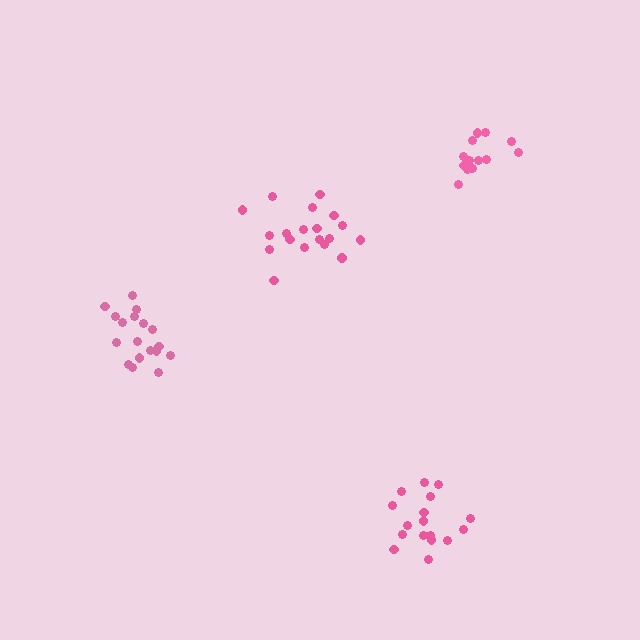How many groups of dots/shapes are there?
There are 4 groups.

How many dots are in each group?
Group 1: 17 dots, Group 2: 19 dots, Group 3: 13 dots, Group 4: 18 dots (67 total).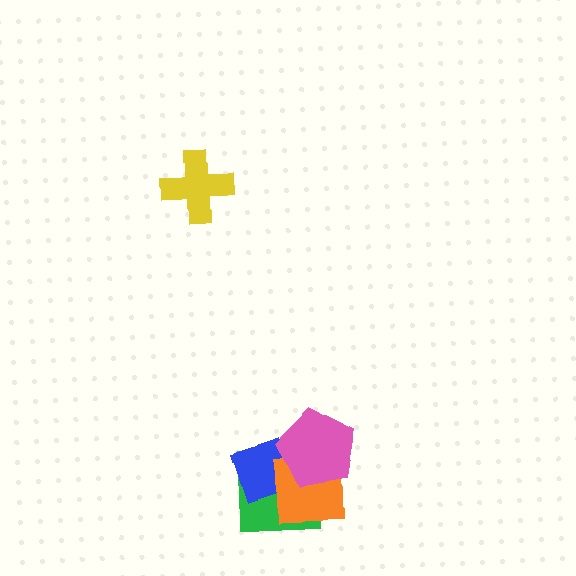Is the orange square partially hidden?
Yes, it is partially covered by another shape.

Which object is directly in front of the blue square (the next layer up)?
The orange square is directly in front of the blue square.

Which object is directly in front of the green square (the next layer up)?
The blue square is directly in front of the green square.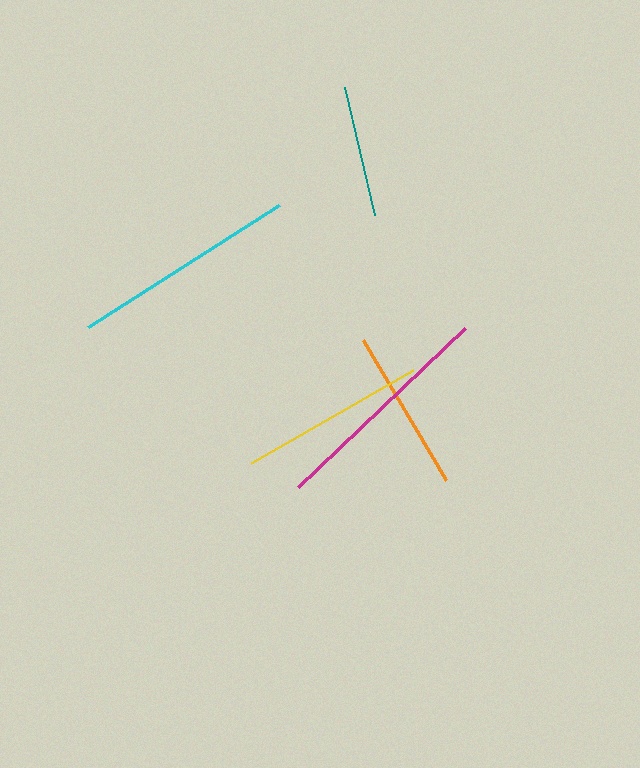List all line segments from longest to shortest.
From longest to shortest: magenta, cyan, yellow, orange, teal.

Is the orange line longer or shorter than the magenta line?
The magenta line is longer than the orange line.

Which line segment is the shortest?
The teal line is the shortest at approximately 132 pixels.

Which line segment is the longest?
The magenta line is the longest at approximately 231 pixels.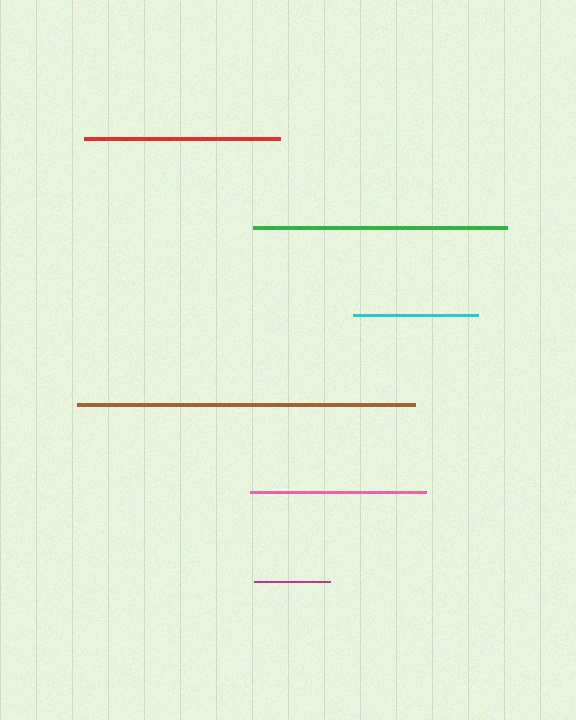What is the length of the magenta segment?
The magenta segment is approximately 75 pixels long.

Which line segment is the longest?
The brown line is the longest at approximately 338 pixels.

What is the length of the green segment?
The green segment is approximately 254 pixels long.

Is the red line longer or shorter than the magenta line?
The red line is longer than the magenta line.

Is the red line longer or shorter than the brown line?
The brown line is longer than the red line.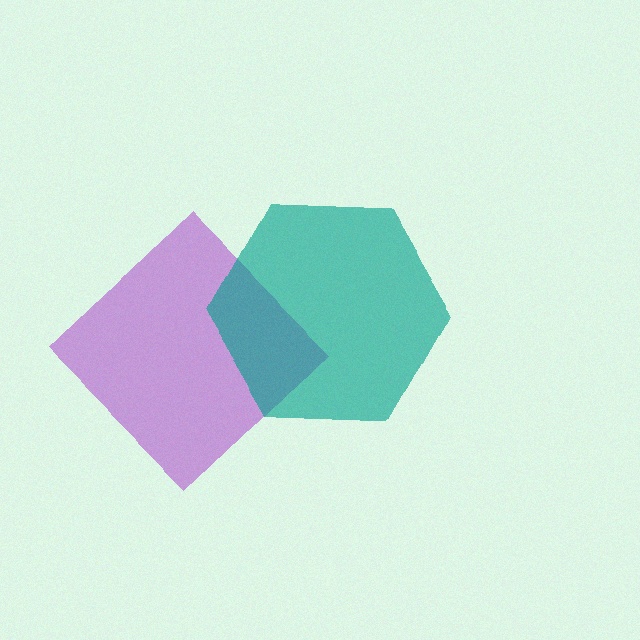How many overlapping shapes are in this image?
There are 2 overlapping shapes in the image.